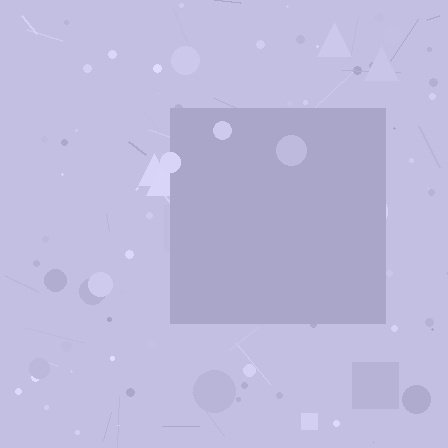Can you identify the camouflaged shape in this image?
The camouflaged shape is a square.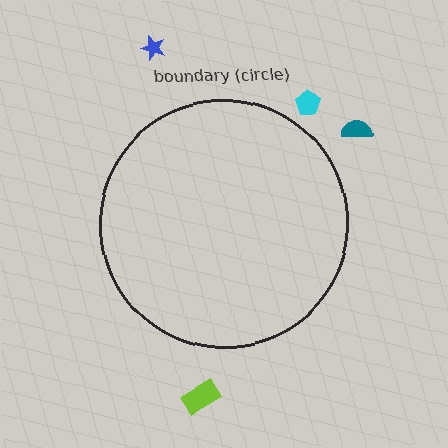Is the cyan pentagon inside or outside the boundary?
Outside.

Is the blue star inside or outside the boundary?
Outside.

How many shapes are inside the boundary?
0 inside, 4 outside.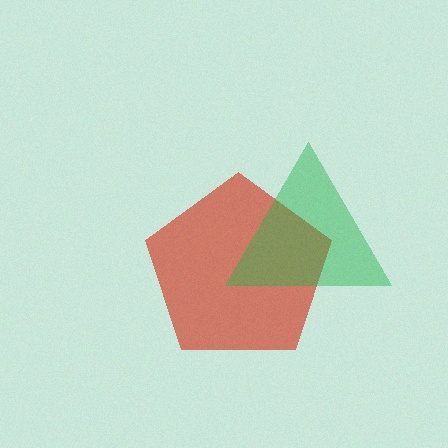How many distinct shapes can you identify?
There are 2 distinct shapes: a red pentagon, a green triangle.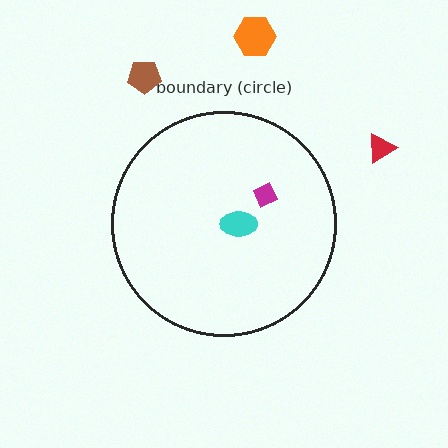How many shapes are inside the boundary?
2 inside, 3 outside.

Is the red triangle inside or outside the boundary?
Outside.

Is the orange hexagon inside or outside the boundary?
Outside.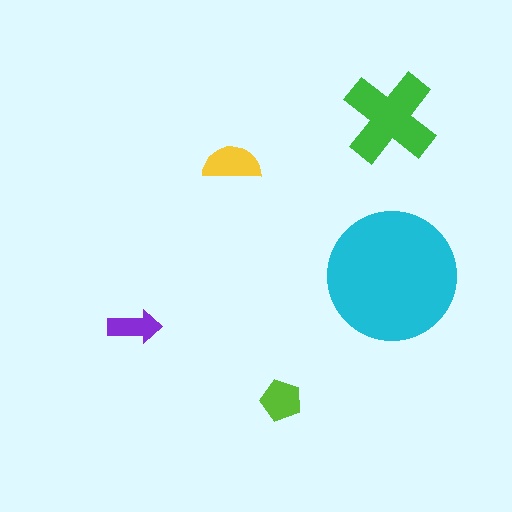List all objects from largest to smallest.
The cyan circle, the green cross, the yellow semicircle, the lime pentagon, the purple arrow.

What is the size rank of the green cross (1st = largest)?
2nd.